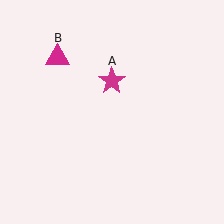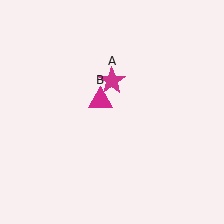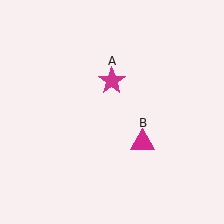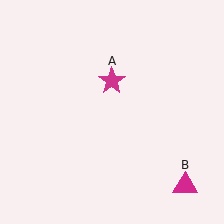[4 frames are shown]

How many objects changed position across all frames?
1 object changed position: magenta triangle (object B).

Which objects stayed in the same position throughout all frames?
Magenta star (object A) remained stationary.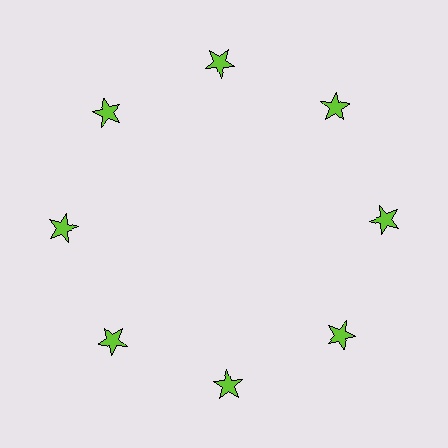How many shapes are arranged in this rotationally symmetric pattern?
There are 8 shapes, arranged in 8 groups of 1.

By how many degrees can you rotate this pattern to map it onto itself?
The pattern maps onto itself every 45 degrees of rotation.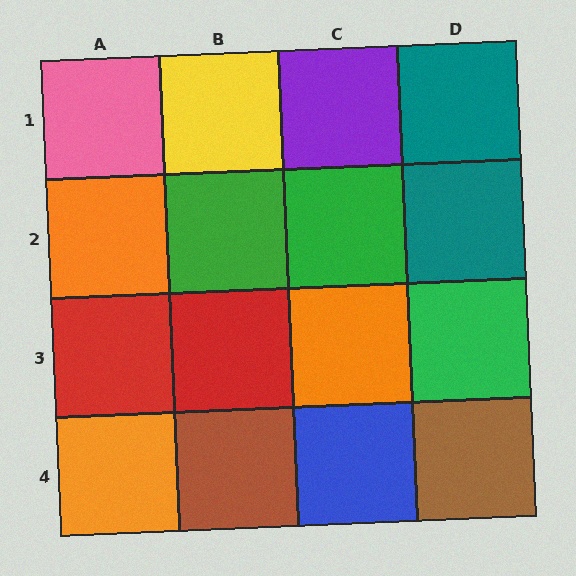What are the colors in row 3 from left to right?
Red, red, orange, green.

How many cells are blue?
1 cell is blue.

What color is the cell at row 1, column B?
Yellow.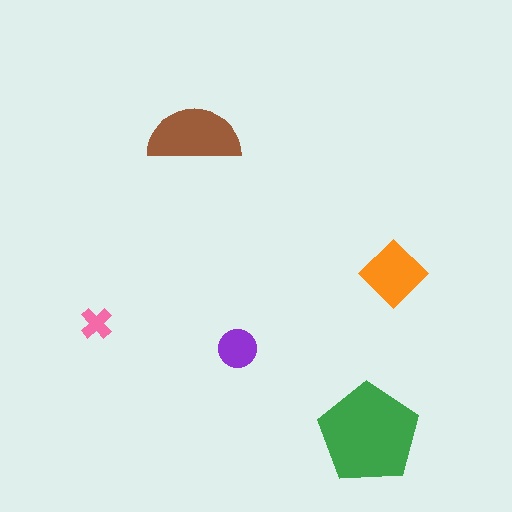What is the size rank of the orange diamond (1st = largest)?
3rd.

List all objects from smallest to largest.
The pink cross, the purple circle, the orange diamond, the brown semicircle, the green pentagon.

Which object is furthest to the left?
The pink cross is leftmost.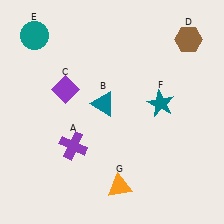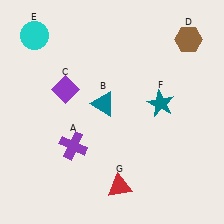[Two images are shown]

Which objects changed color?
E changed from teal to cyan. G changed from orange to red.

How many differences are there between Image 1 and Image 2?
There are 2 differences between the two images.